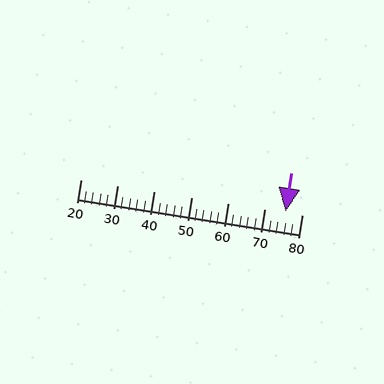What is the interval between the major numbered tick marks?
The major tick marks are spaced 10 units apart.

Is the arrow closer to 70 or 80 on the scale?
The arrow is closer to 80.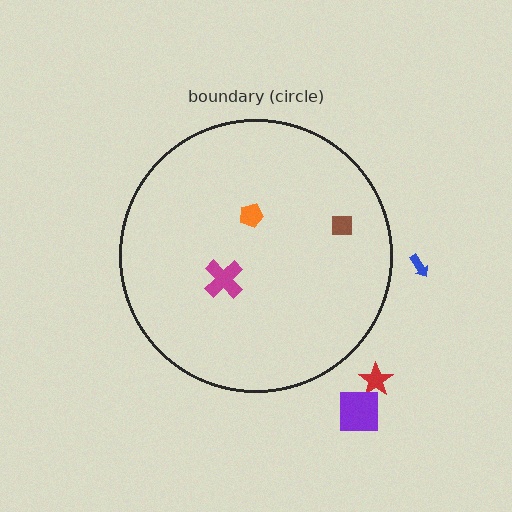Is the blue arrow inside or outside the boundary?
Outside.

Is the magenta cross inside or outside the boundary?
Inside.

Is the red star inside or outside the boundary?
Outside.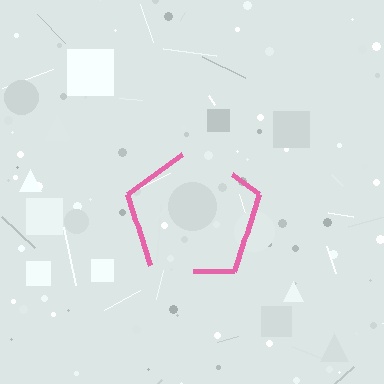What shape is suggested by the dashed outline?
The dashed outline suggests a pentagon.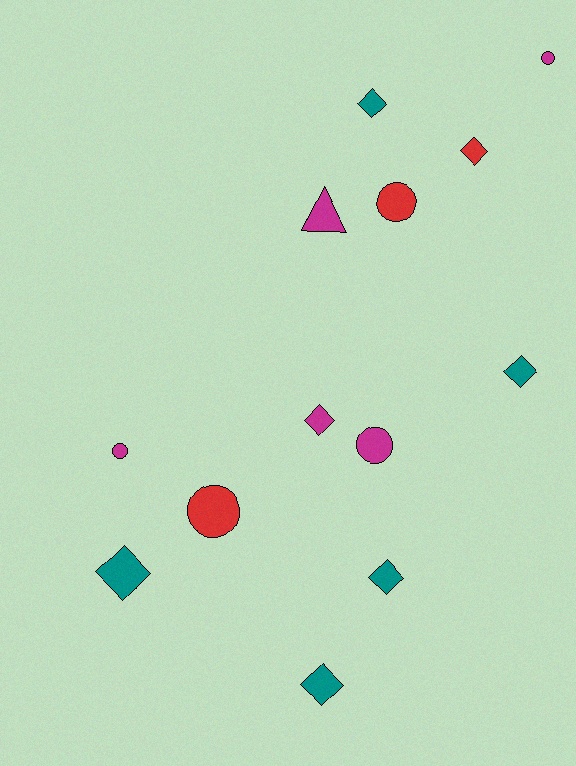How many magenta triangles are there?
There is 1 magenta triangle.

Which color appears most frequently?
Teal, with 5 objects.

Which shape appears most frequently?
Diamond, with 7 objects.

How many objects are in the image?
There are 13 objects.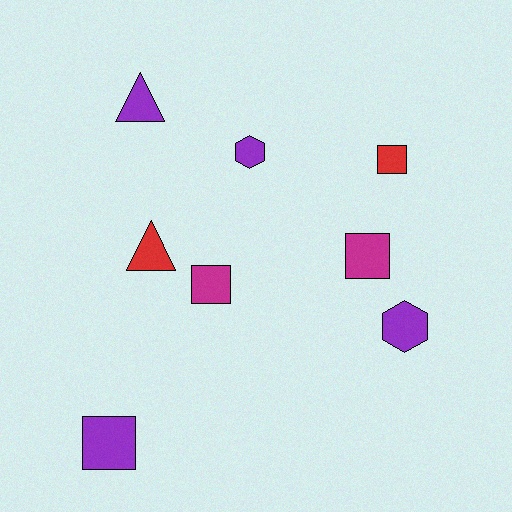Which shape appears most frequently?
Square, with 4 objects.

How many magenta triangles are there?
There are no magenta triangles.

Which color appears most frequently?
Purple, with 4 objects.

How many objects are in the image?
There are 8 objects.